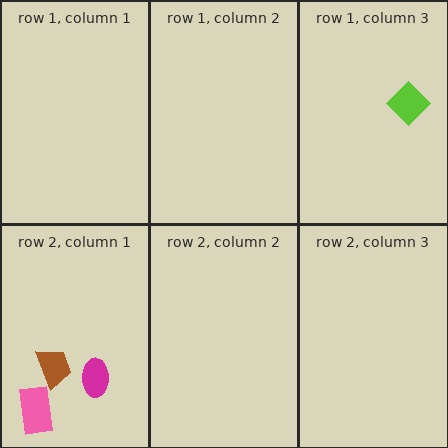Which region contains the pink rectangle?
The row 2, column 1 region.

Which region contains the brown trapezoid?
The row 2, column 1 region.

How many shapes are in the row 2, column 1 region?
3.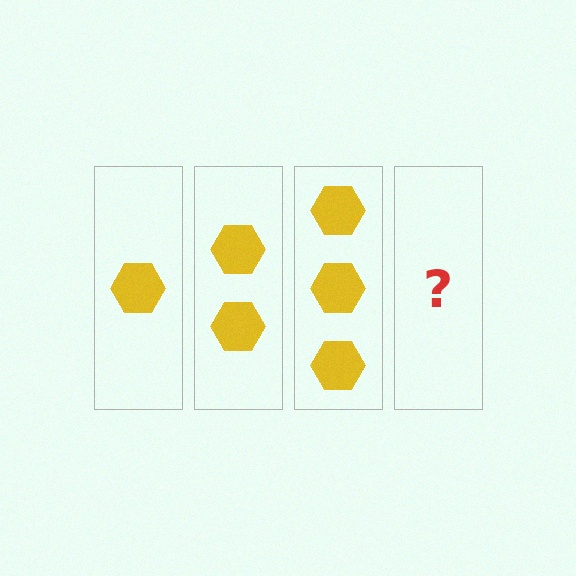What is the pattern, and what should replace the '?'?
The pattern is that each step adds one more hexagon. The '?' should be 4 hexagons.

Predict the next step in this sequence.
The next step is 4 hexagons.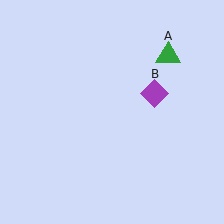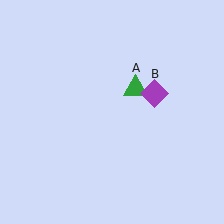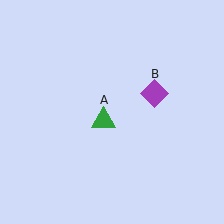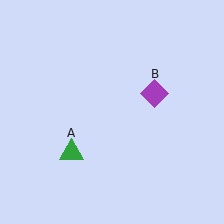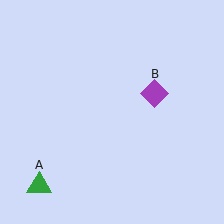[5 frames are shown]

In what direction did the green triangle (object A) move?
The green triangle (object A) moved down and to the left.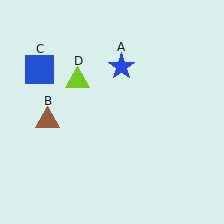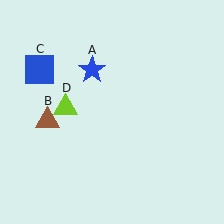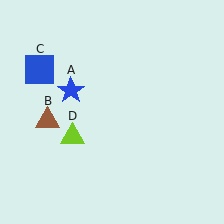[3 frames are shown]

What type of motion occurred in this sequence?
The blue star (object A), lime triangle (object D) rotated counterclockwise around the center of the scene.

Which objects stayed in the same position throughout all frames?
Brown triangle (object B) and blue square (object C) remained stationary.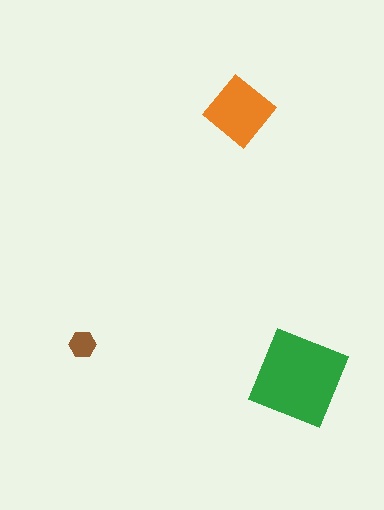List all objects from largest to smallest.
The green square, the orange diamond, the brown hexagon.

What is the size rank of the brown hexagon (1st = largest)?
3rd.